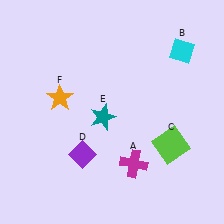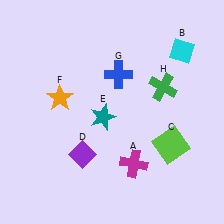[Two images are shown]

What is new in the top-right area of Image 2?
A blue cross (G) was added in the top-right area of Image 2.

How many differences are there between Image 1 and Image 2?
There are 2 differences between the two images.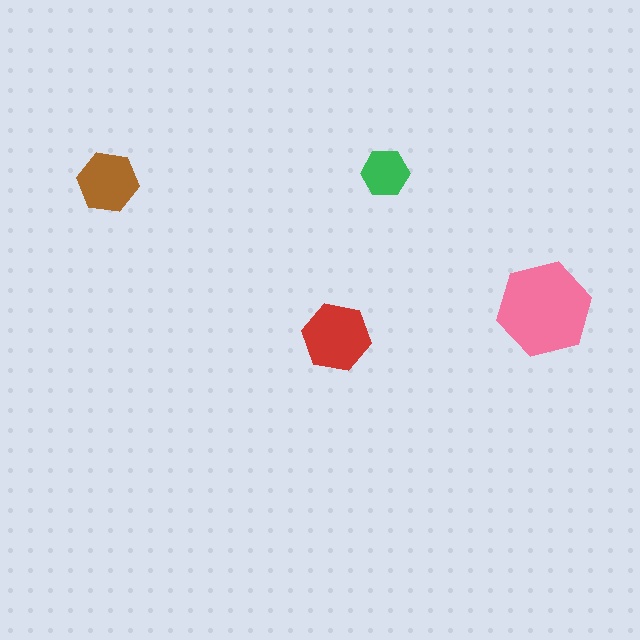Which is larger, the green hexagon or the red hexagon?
The red one.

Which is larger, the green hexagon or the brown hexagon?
The brown one.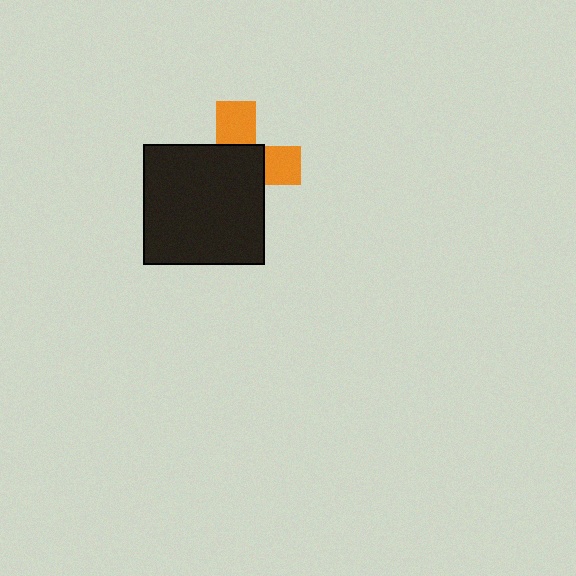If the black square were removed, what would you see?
You would see the complete orange cross.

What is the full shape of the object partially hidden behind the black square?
The partially hidden object is an orange cross.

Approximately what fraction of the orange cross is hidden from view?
Roughly 64% of the orange cross is hidden behind the black square.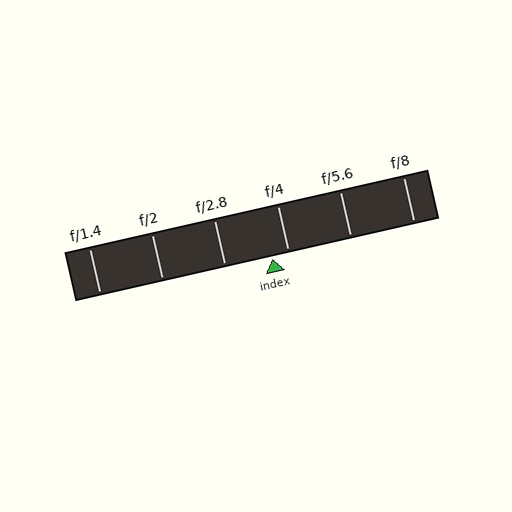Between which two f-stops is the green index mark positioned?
The index mark is between f/2.8 and f/4.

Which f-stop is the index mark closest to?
The index mark is closest to f/4.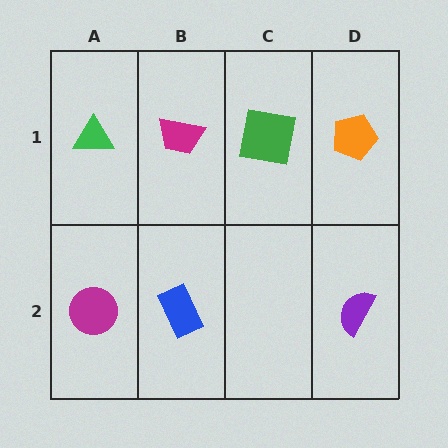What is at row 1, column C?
A green square.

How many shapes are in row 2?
3 shapes.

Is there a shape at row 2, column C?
No, that cell is empty.